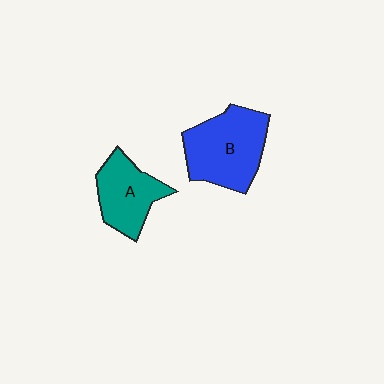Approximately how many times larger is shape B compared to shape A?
Approximately 1.4 times.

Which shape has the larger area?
Shape B (blue).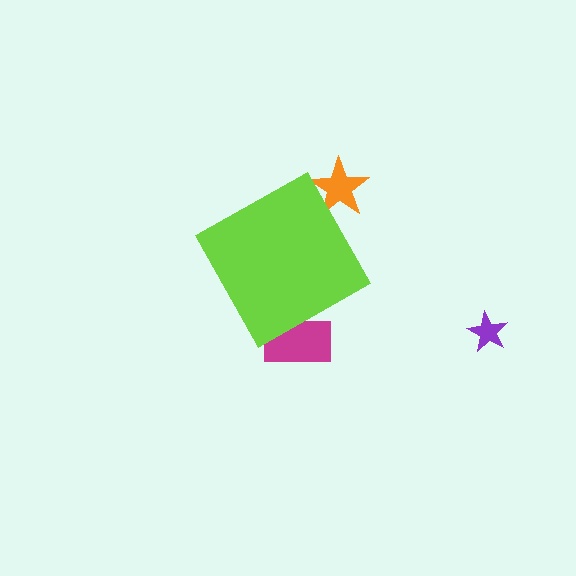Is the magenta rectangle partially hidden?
Yes, the magenta rectangle is partially hidden behind the lime diamond.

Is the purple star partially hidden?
No, the purple star is fully visible.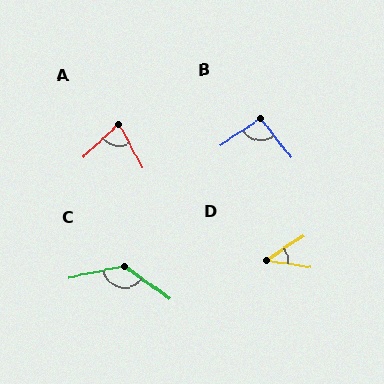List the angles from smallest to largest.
D (42°), A (74°), B (93°), C (133°).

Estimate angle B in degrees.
Approximately 93 degrees.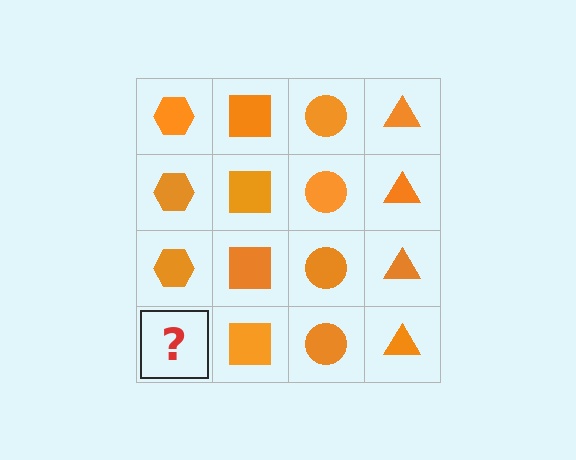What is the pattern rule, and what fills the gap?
The rule is that each column has a consistent shape. The gap should be filled with an orange hexagon.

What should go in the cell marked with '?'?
The missing cell should contain an orange hexagon.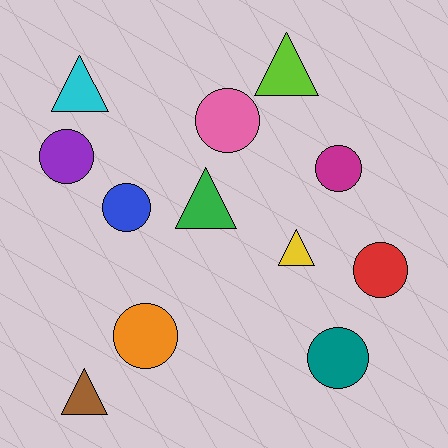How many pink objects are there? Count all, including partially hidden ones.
There is 1 pink object.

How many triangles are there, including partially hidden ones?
There are 5 triangles.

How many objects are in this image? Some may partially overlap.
There are 12 objects.